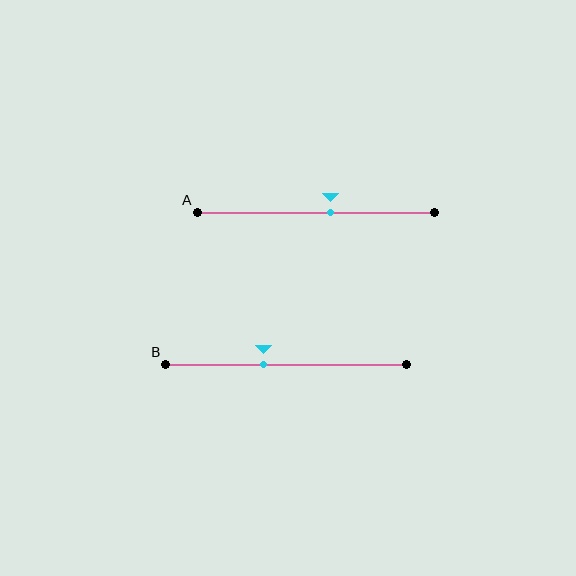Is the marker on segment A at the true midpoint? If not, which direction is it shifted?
No, the marker on segment A is shifted to the right by about 6% of the segment length.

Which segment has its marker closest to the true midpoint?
Segment A has its marker closest to the true midpoint.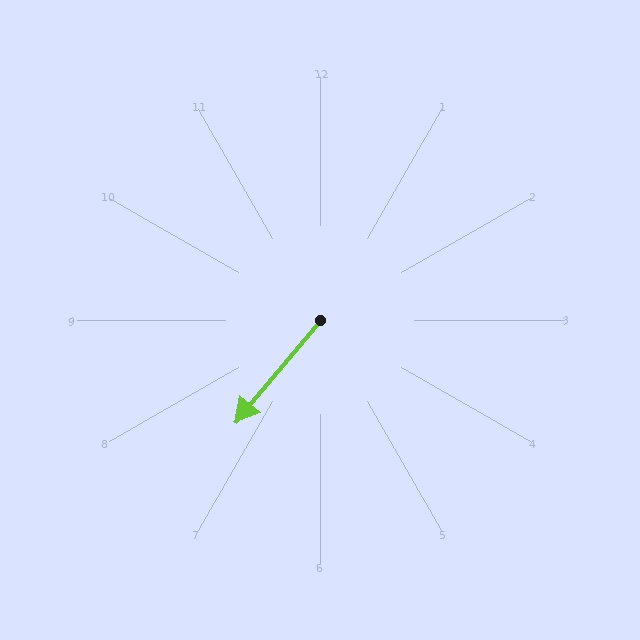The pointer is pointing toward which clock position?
Roughly 7 o'clock.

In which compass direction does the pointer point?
Southwest.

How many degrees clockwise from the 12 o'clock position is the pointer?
Approximately 220 degrees.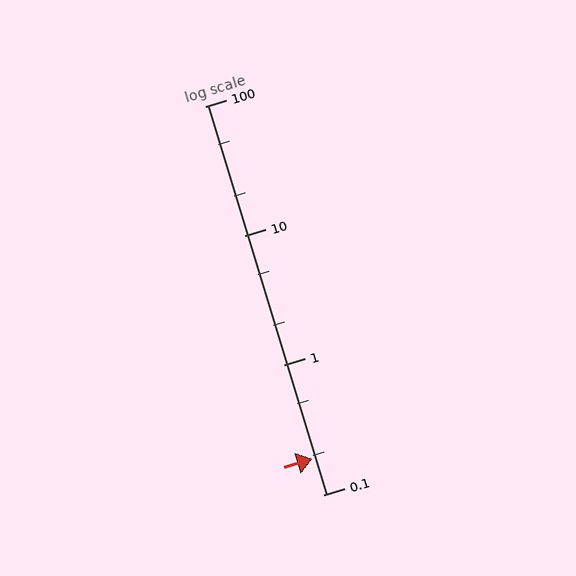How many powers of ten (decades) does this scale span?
The scale spans 3 decades, from 0.1 to 100.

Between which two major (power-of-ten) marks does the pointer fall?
The pointer is between 0.1 and 1.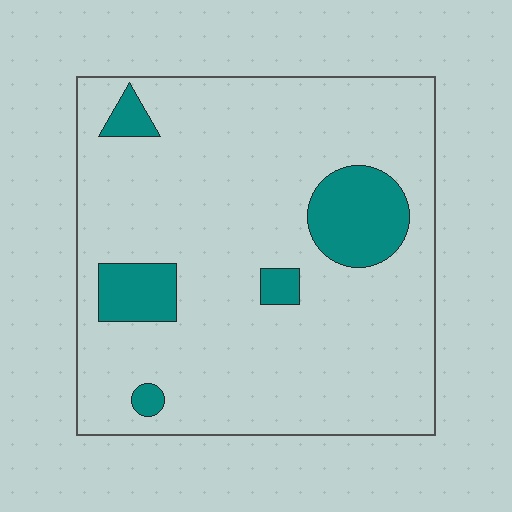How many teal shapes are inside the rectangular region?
5.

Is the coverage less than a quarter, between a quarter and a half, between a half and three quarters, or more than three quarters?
Less than a quarter.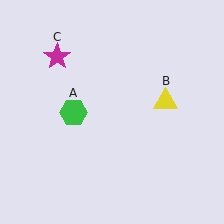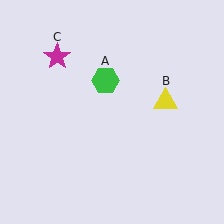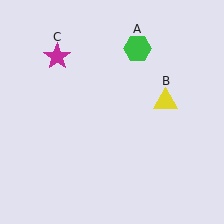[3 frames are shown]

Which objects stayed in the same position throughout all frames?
Yellow triangle (object B) and magenta star (object C) remained stationary.